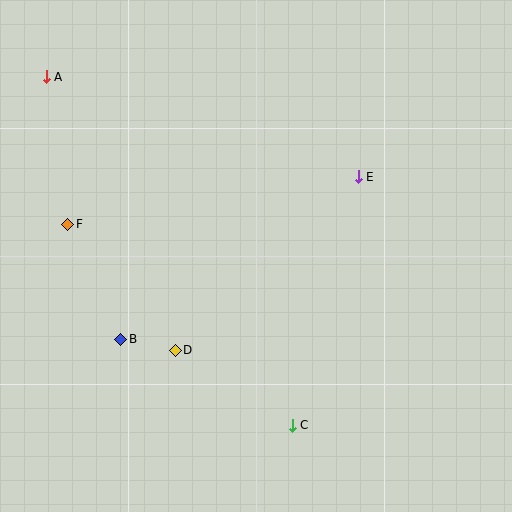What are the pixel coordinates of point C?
Point C is at (292, 425).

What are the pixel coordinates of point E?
Point E is at (358, 177).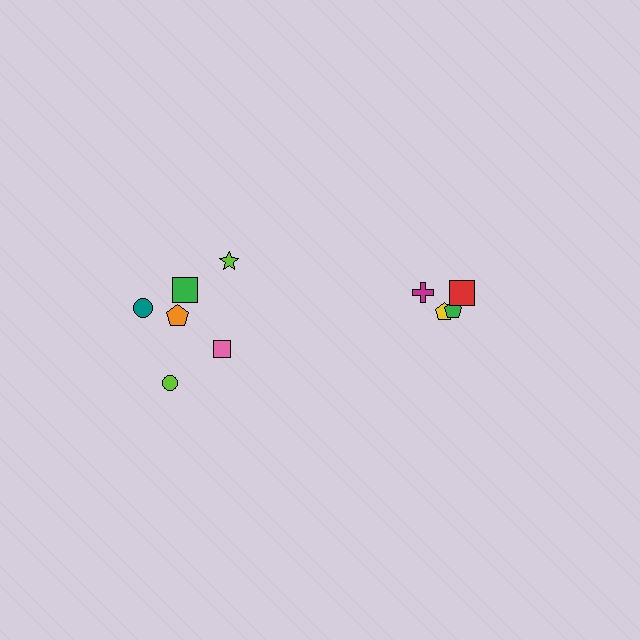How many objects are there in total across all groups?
There are 10 objects.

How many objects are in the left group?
There are 6 objects.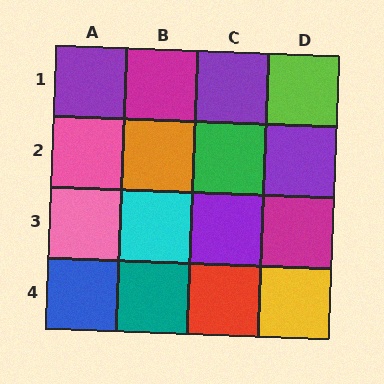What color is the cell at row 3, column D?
Magenta.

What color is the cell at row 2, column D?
Purple.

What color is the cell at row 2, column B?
Orange.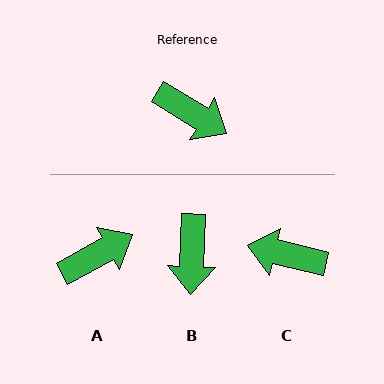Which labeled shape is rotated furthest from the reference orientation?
C, about 162 degrees away.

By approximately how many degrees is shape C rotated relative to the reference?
Approximately 162 degrees clockwise.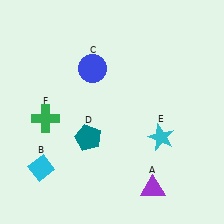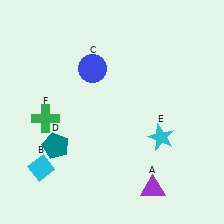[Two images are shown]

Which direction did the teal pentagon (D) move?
The teal pentagon (D) moved left.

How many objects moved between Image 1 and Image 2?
1 object moved between the two images.